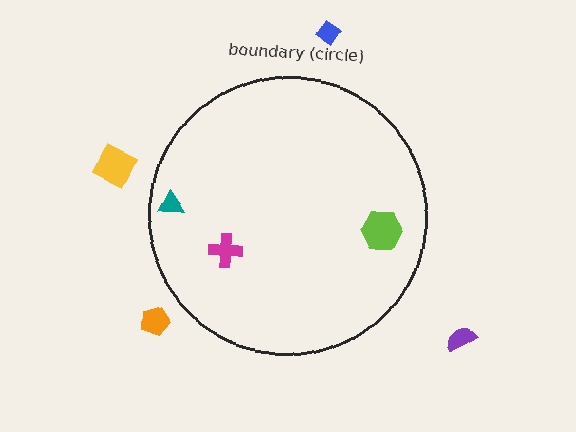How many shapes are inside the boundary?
3 inside, 4 outside.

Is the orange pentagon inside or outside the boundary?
Outside.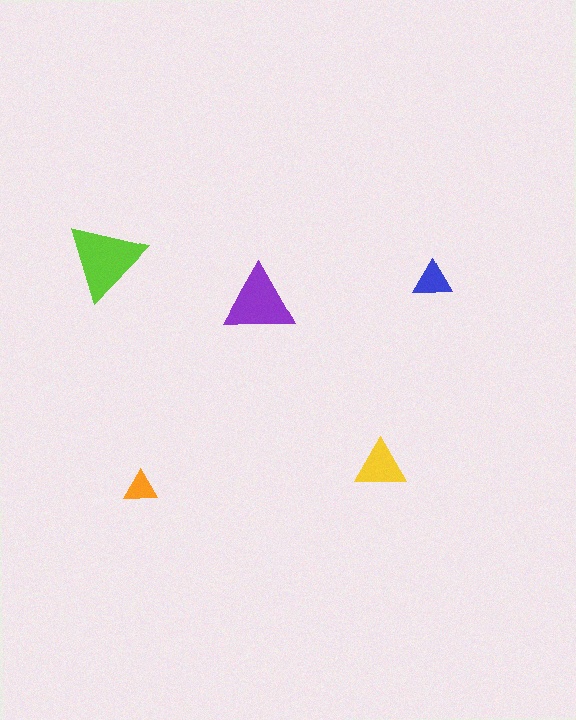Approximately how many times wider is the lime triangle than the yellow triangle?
About 1.5 times wider.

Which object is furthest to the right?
The blue triangle is rightmost.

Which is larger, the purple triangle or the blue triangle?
The purple one.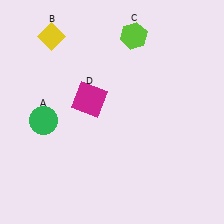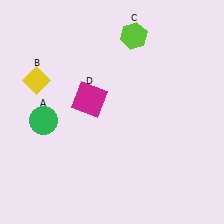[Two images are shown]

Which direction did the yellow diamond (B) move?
The yellow diamond (B) moved down.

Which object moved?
The yellow diamond (B) moved down.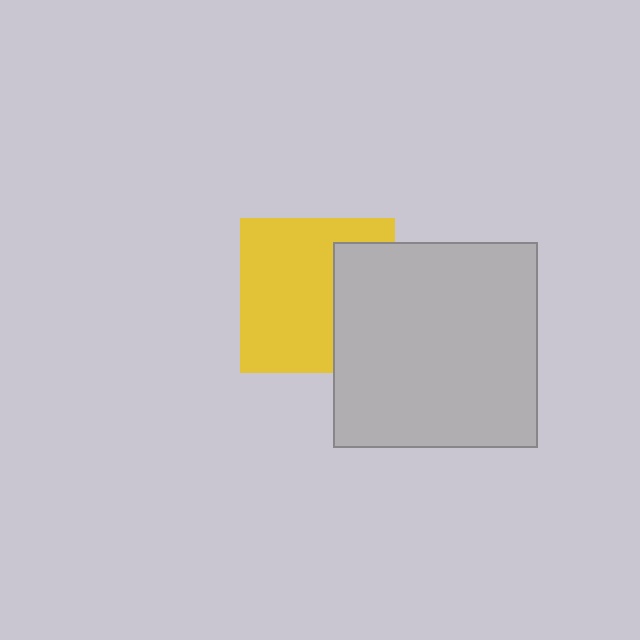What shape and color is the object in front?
The object in front is a light gray square.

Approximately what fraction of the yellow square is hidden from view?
Roughly 34% of the yellow square is hidden behind the light gray square.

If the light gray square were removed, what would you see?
You would see the complete yellow square.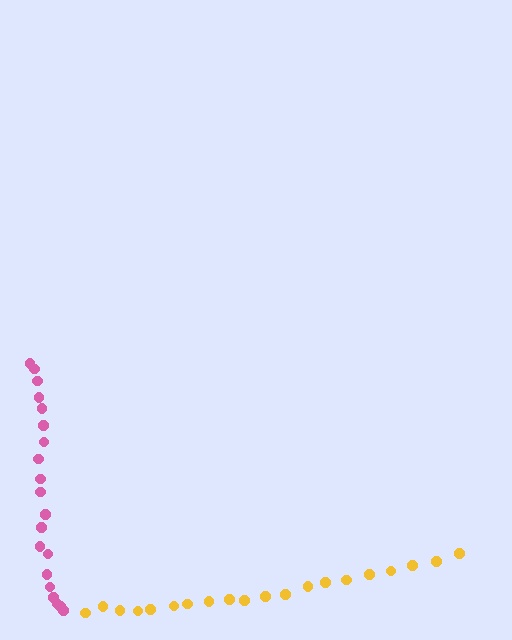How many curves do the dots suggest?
There are 2 distinct paths.